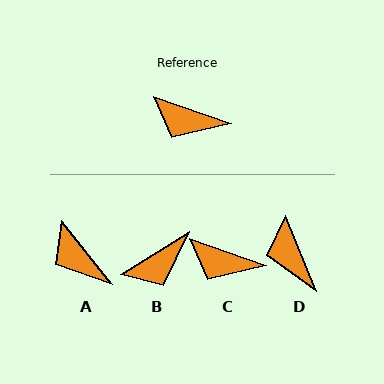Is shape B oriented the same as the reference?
No, it is off by about 51 degrees.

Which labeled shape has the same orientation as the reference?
C.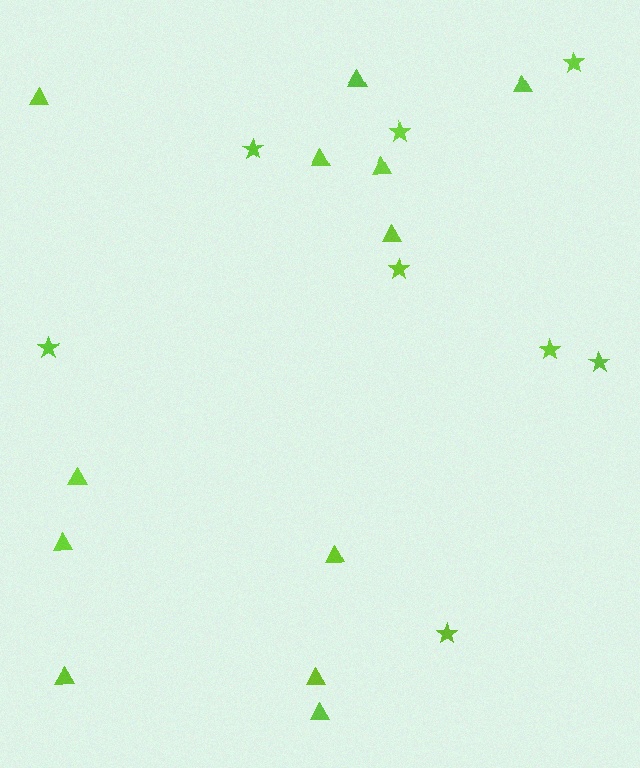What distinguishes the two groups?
There are 2 groups: one group of stars (8) and one group of triangles (12).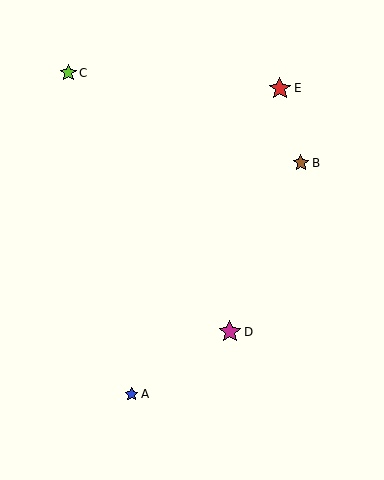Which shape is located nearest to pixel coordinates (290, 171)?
The brown star (labeled B) at (301, 163) is nearest to that location.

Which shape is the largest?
The magenta star (labeled D) is the largest.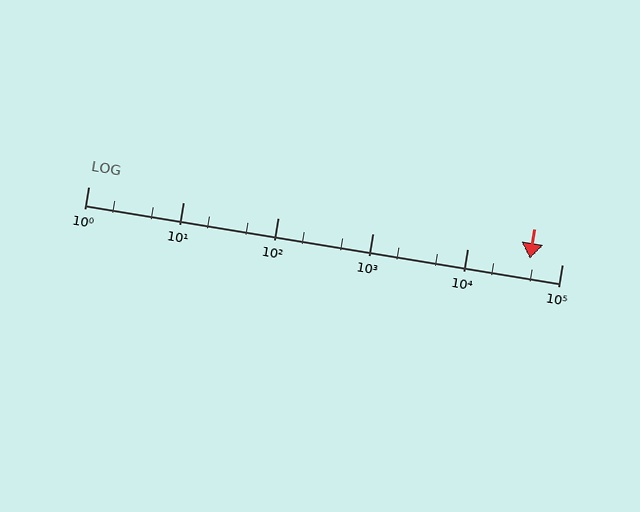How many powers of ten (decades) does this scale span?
The scale spans 5 decades, from 1 to 100000.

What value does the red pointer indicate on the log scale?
The pointer indicates approximately 46000.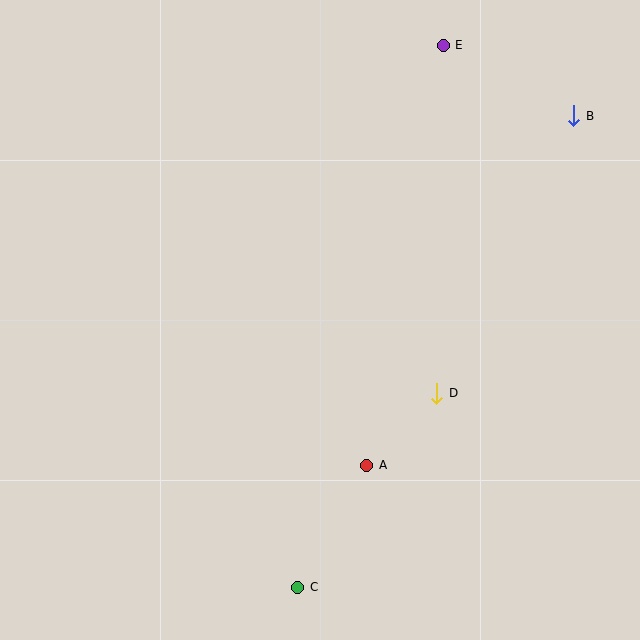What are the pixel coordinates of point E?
Point E is at (443, 45).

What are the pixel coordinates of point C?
Point C is at (298, 587).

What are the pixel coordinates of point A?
Point A is at (367, 465).